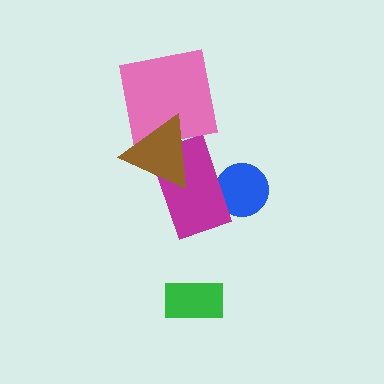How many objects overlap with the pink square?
1 object overlaps with the pink square.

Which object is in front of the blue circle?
The magenta rectangle is in front of the blue circle.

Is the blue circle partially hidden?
Yes, it is partially covered by another shape.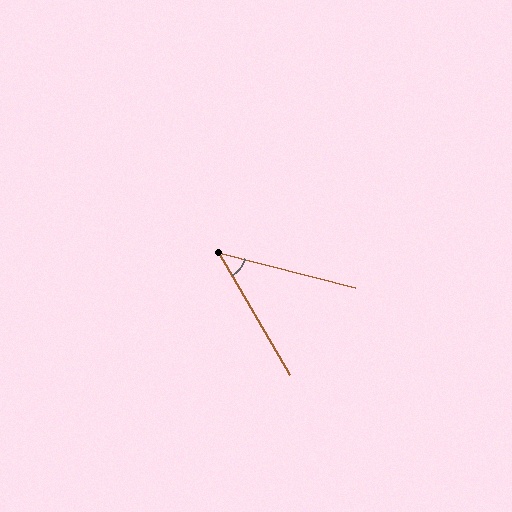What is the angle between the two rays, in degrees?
Approximately 46 degrees.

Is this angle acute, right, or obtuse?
It is acute.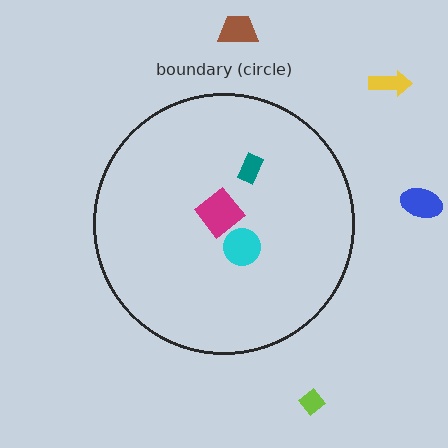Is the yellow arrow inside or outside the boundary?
Outside.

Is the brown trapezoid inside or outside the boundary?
Outside.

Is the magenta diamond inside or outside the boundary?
Inside.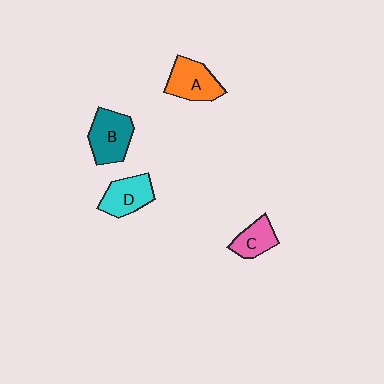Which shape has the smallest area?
Shape C (pink).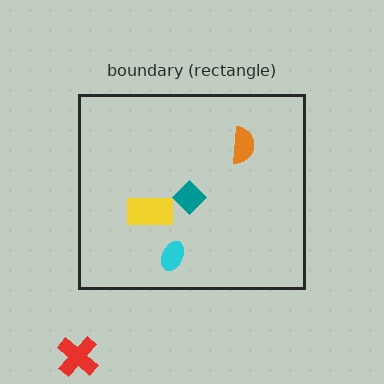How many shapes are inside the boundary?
4 inside, 1 outside.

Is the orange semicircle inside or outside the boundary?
Inside.